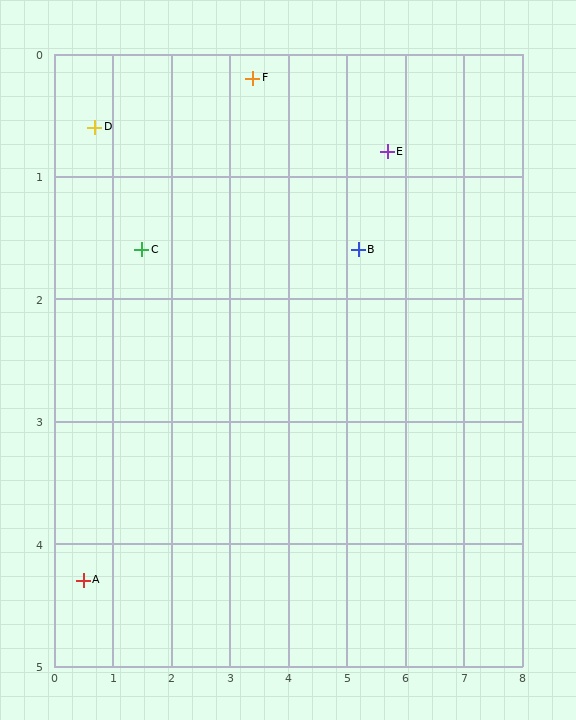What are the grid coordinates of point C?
Point C is at approximately (1.5, 1.6).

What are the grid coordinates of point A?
Point A is at approximately (0.5, 4.3).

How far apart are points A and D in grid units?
Points A and D are about 3.7 grid units apart.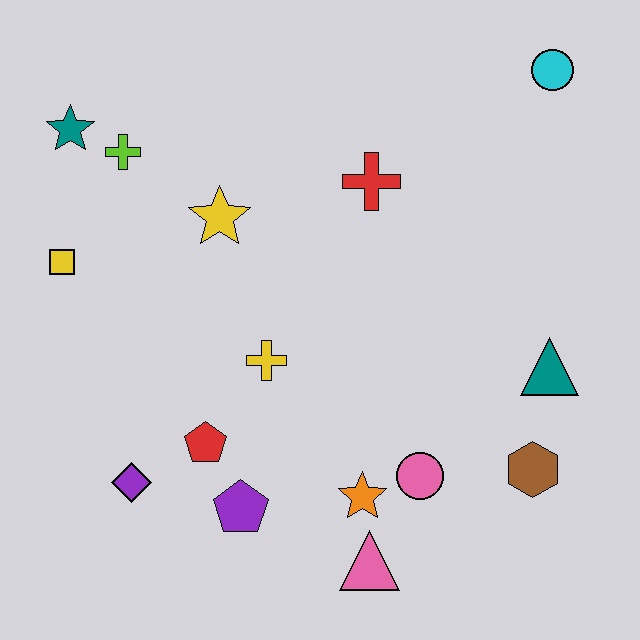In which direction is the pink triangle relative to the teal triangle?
The pink triangle is below the teal triangle.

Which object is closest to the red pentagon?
The purple pentagon is closest to the red pentagon.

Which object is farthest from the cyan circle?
The purple diamond is farthest from the cyan circle.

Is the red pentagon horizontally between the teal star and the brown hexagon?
Yes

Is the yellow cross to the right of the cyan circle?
No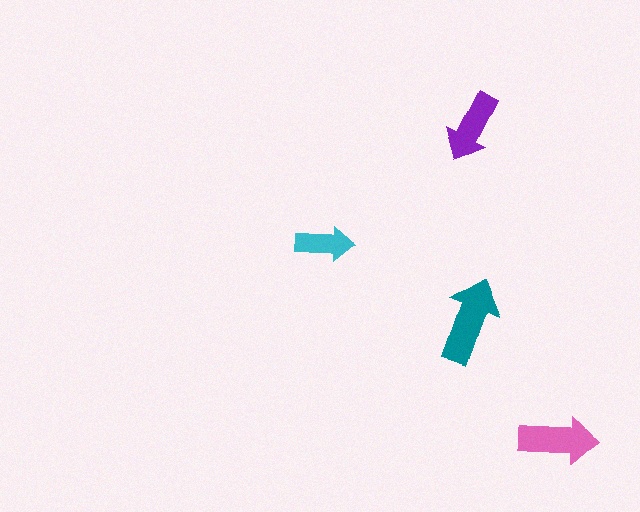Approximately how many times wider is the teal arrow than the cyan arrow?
About 1.5 times wider.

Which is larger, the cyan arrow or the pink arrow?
The pink one.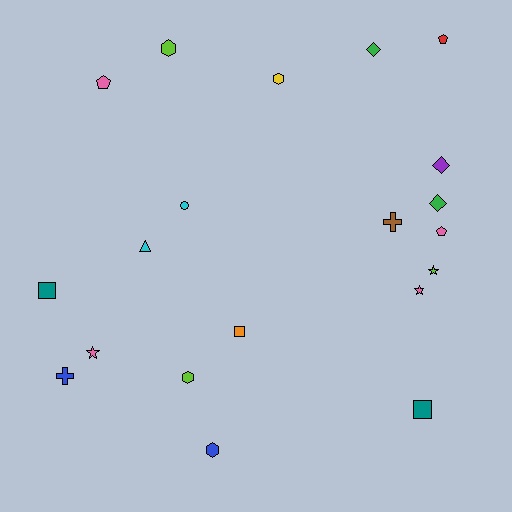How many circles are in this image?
There is 1 circle.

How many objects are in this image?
There are 20 objects.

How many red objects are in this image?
There is 1 red object.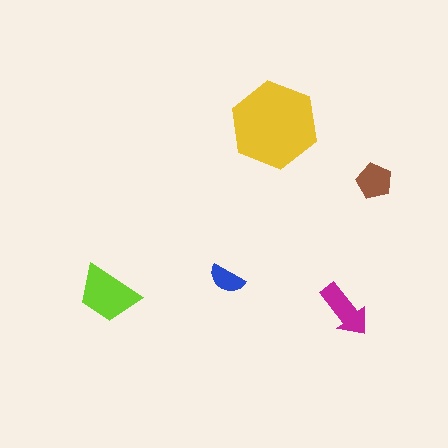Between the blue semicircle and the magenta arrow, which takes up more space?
The magenta arrow.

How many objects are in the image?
There are 5 objects in the image.